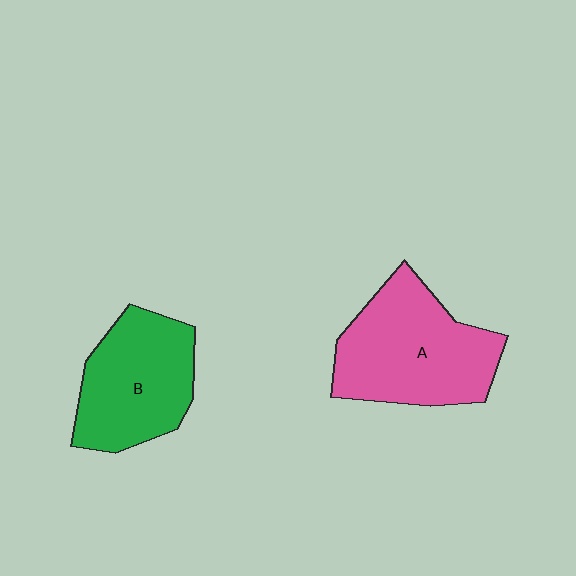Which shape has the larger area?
Shape A (pink).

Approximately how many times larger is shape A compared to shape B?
Approximately 1.2 times.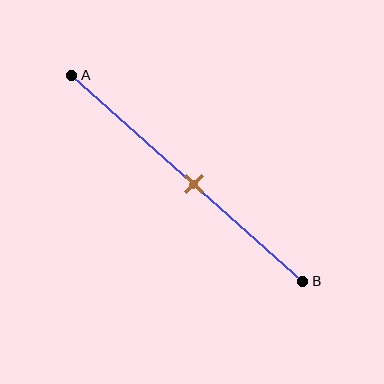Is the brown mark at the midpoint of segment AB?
Yes, the mark is approximately at the midpoint.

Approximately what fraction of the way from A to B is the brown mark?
The brown mark is approximately 55% of the way from A to B.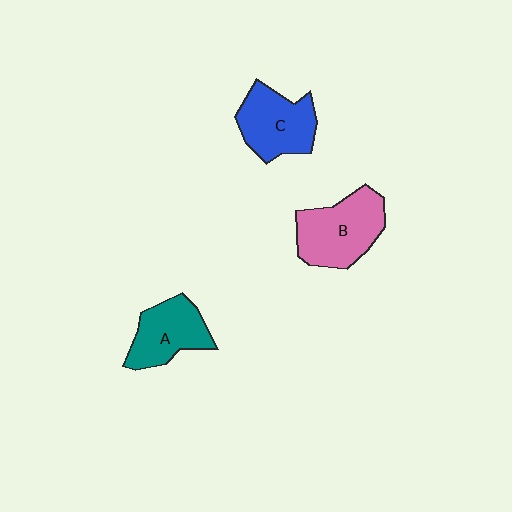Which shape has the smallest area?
Shape A (teal).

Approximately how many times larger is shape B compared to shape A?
Approximately 1.3 times.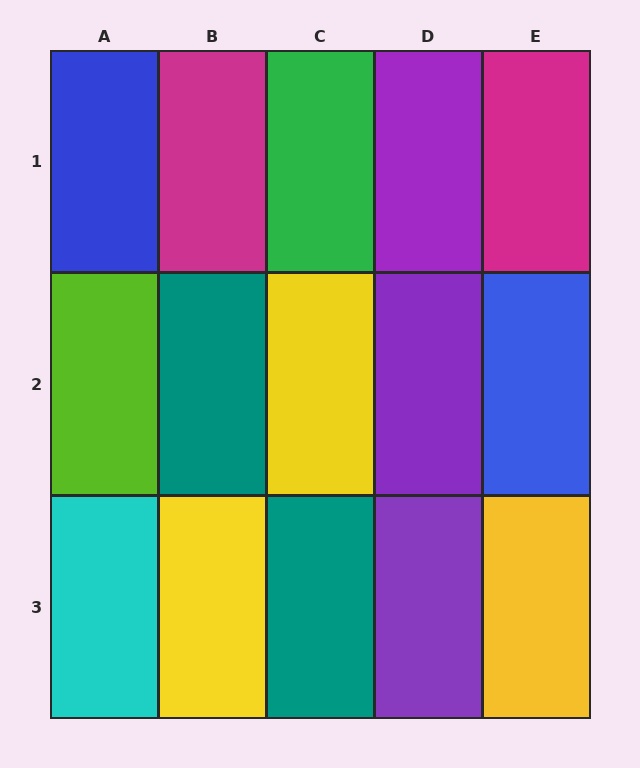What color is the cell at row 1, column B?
Magenta.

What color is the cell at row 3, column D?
Purple.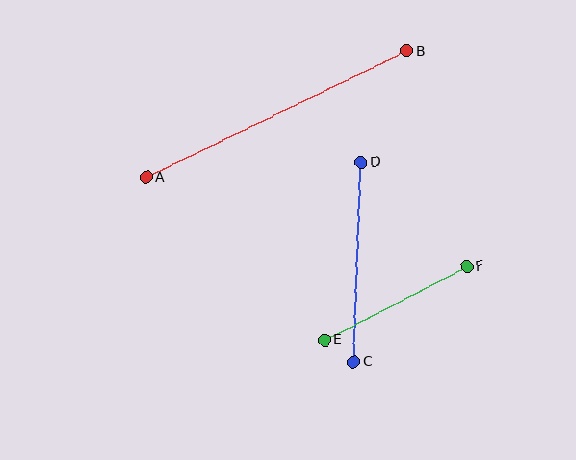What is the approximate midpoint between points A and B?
The midpoint is at approximately (277, 114) pixels.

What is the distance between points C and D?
The distance is approximately 200 pixels.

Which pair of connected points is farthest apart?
Points A and B are farthest apart.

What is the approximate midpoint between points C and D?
The midpoint is at approximately (358, 262) pixels.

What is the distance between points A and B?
The distance is approximately 290 pixels.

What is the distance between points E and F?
The distance is approximately 160 pixels.